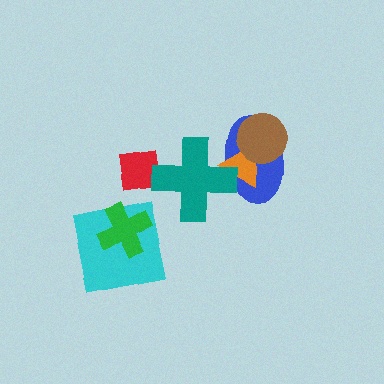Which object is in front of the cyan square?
The green cross is in front of the cyan square.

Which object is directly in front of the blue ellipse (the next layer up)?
The orange triangle is directly in front of the blue ellipse.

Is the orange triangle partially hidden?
Yes, it is partially covered by another shape.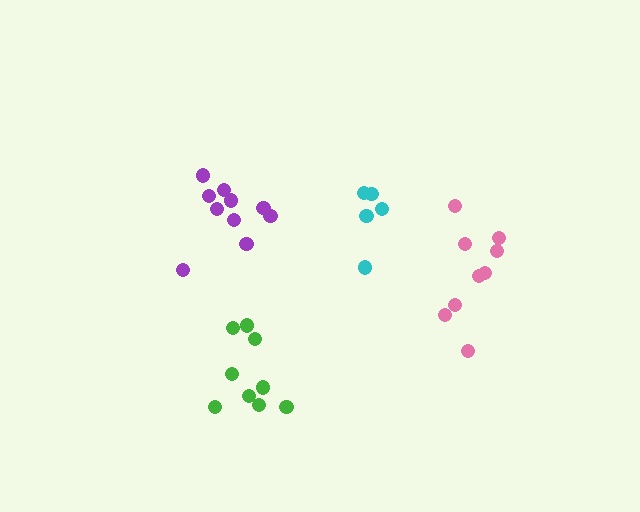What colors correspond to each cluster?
The clusters are colored: purple, cyan, green, pink.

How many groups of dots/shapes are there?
There are 4 groups.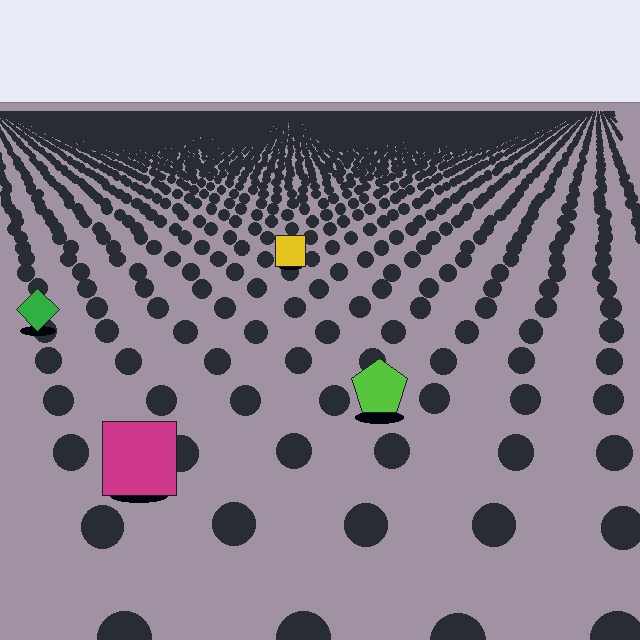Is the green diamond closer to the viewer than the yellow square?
Yes. The green diamond is closer — you can tell from the texture gradient: the ground texture is coarser near it.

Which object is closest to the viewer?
The magenta square is closest. The texture marks near it are larger and more spread out.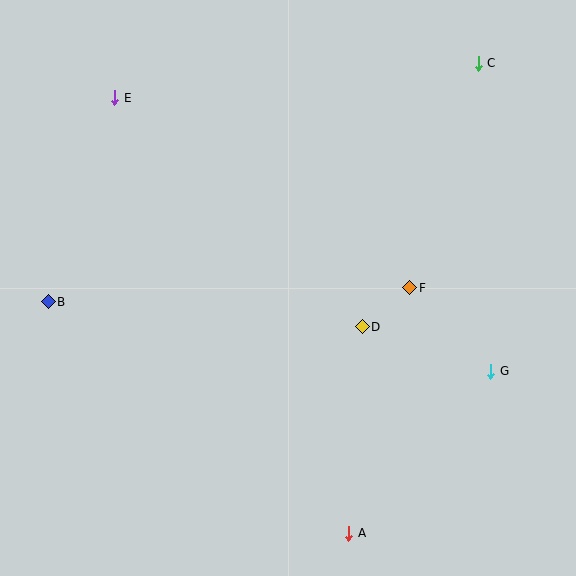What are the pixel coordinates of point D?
Point D is at (362, 327).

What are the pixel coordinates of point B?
Point B is at (48, 302).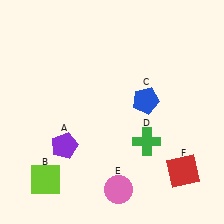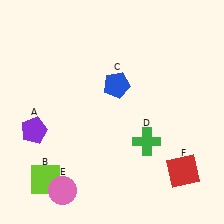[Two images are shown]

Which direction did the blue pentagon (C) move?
The blue pentagon (C) moved left.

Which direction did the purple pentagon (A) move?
The purple pentagon (A) moved left.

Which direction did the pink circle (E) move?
The pink circle (E) moved left.